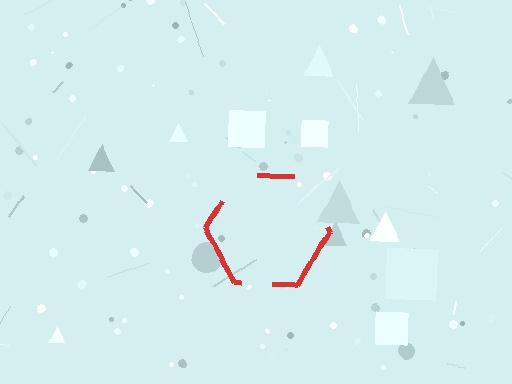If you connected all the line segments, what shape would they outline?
They would outline a hexagon.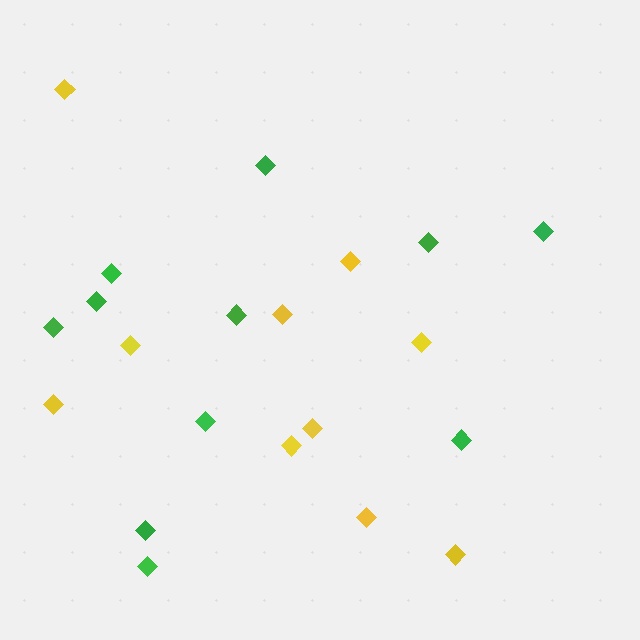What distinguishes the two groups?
There are 2 groups: one group of yellow diamonds (10) and one group of green diamonds (11).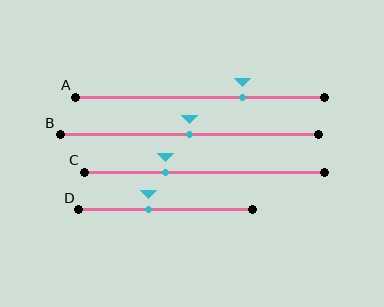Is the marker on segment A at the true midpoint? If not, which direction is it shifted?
No, the marker on segment A is shifted to the right by about 17% of the segment length.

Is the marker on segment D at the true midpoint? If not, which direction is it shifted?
No, the marker on segment D is shifted to the left by about 10% of the segment length.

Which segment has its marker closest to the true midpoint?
Segment B has its marker closest to the true midpoint.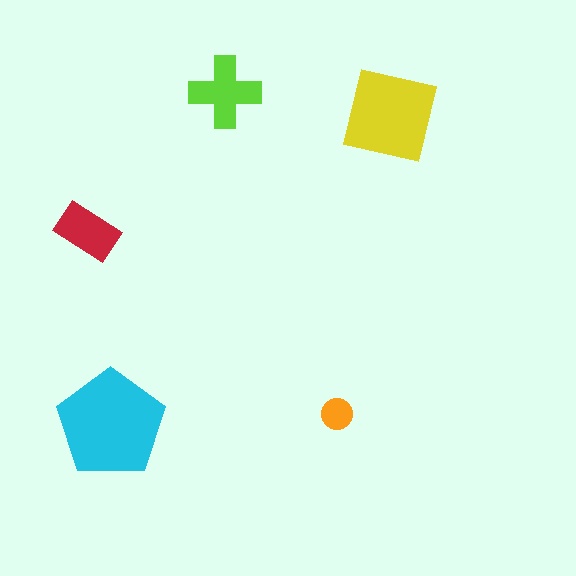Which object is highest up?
The lime cross is topmost.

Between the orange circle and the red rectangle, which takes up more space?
The red rectangle.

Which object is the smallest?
The orange circle.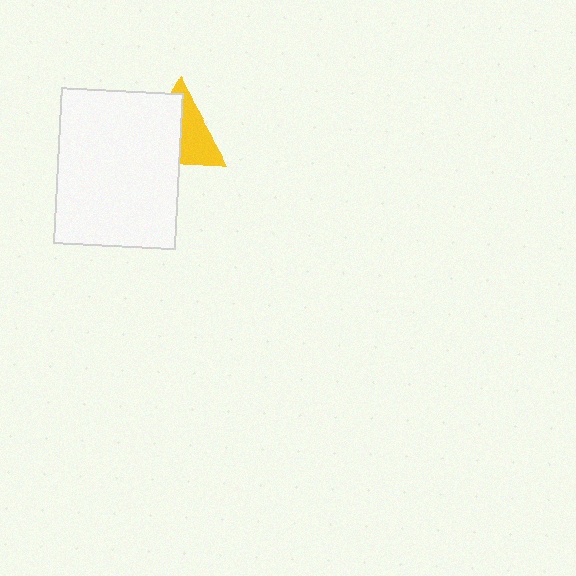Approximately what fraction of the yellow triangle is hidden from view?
Roughly 53% of the yellow triangle is hidden behind the white rectangle.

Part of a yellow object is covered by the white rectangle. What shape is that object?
It is a triangle.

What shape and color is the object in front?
The object in front is a white rectangle.